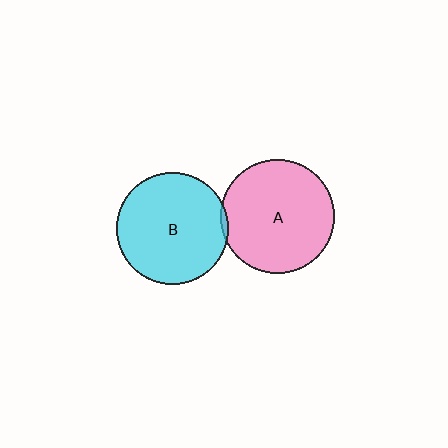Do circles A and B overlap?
Yes.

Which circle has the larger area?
Circle A (pink).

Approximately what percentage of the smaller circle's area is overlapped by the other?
Approximately 5%.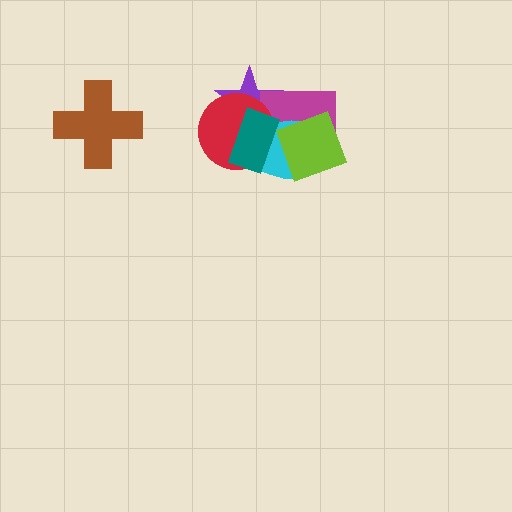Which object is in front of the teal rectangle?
The lime diamond is in front of the teal rectangle.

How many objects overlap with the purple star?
4 objects overlap with the purple star.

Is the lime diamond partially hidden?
No, no other shape covers it.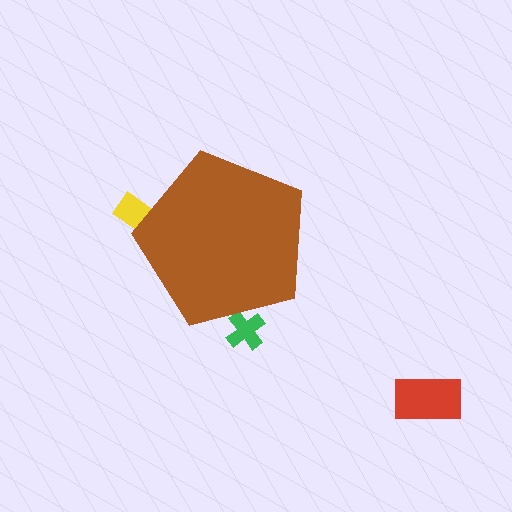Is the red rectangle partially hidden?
No, the red rectangle is fully visible.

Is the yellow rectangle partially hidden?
Yes, the yellow rectangle is partially hidden behind the brown pentagon.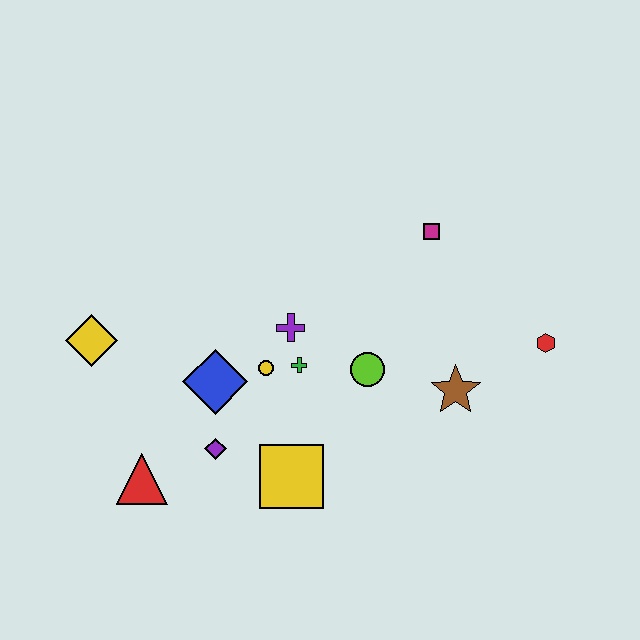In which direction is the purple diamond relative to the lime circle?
The purple diamond is to the left of the lime circle.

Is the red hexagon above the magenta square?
No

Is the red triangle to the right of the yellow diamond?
Yes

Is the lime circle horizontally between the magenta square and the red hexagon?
No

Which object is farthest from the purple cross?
The red hexagon is farthest from the purple cross.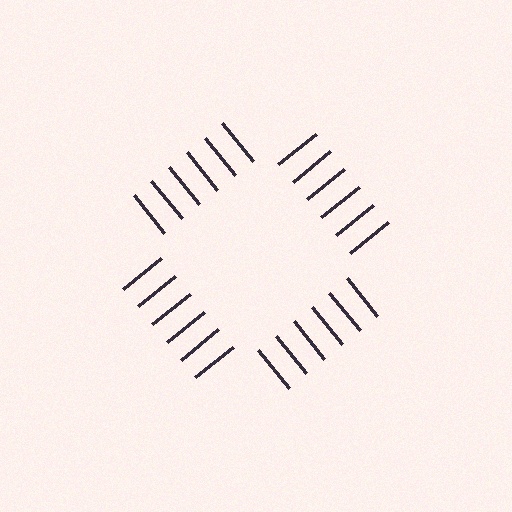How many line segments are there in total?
24 — 6 along each of the 4 edges.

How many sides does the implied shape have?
4 sides — the line-ends trace a square.